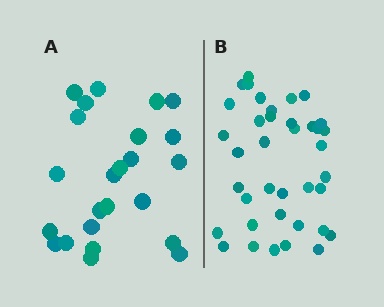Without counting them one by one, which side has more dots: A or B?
Region B (the right region) has more dots.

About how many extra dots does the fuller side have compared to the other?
Region B has approximately 15 more dots than region A.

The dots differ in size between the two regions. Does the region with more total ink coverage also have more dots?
No. Region A has more total ink coverage because its dots are larger, but region B actually contains more individual dots. Total area can be misleading — the number of items is what matters here.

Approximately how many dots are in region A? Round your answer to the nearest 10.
About 20 dots. (The exact count is 24, which rounds to 20.)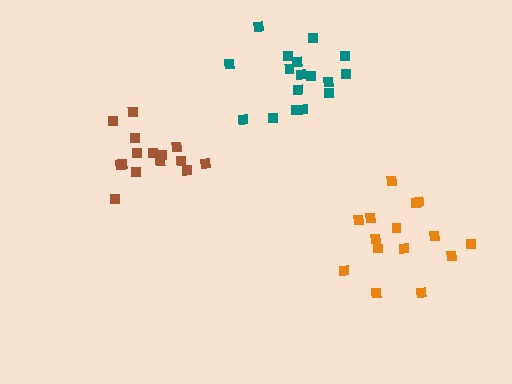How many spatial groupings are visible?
There are 3 spatial groupings.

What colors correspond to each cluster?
The clusters are colored: teal, orange, brown.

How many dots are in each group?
Group 1: 17 dots, Group 2: 15 dots, Group 3: 15 dots (47 total).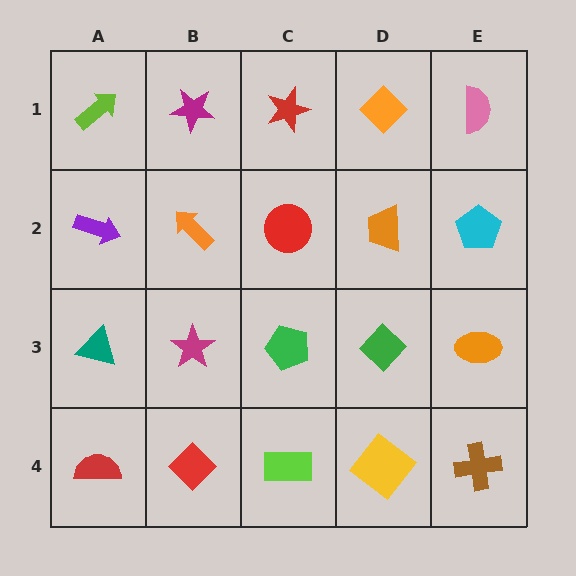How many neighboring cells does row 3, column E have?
3.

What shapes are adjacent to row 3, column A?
A purple arrow (row 2, column A), a red semicircle (row 4, column A), a magenta star (row 3, column B).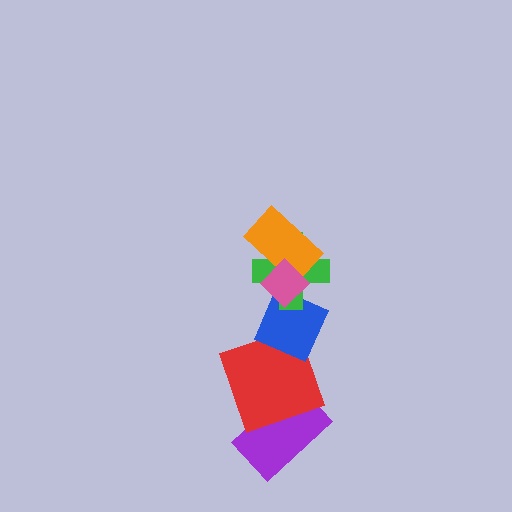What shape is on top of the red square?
The blue diamond is on top of the red square.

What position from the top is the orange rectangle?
The orange rectangle is 2nd from the top.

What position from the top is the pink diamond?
The pink diamond is 1st from the top.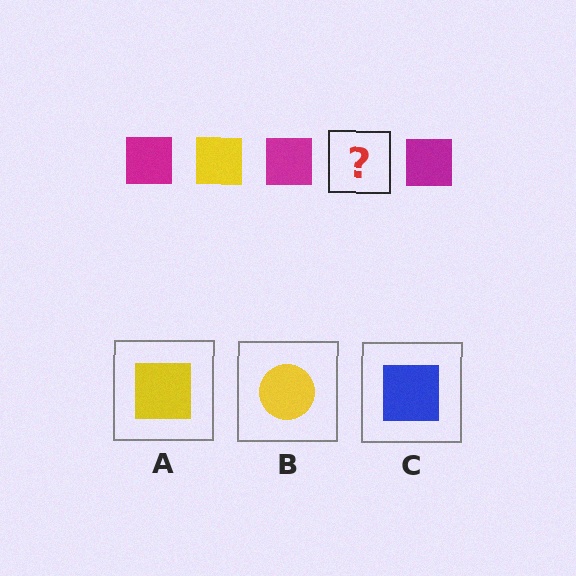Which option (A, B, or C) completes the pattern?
A.